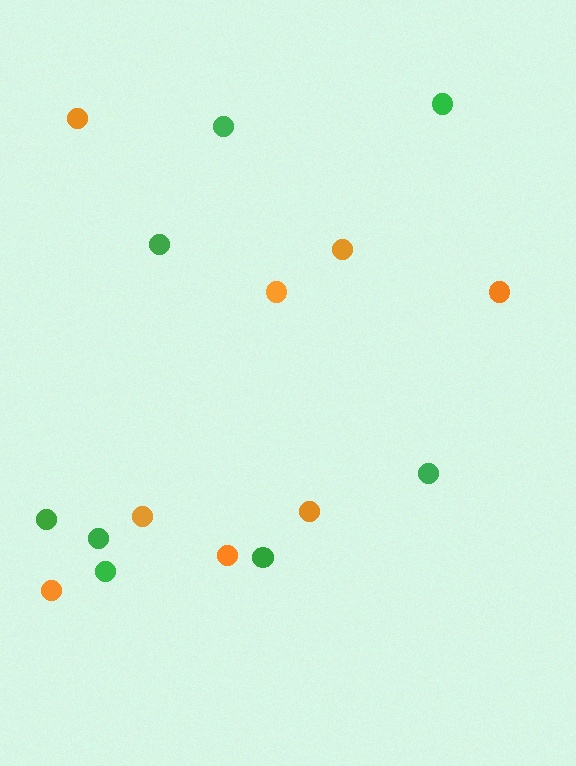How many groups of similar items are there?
There are 2 groups: one group of orange circles (8) and one group of green circles (8).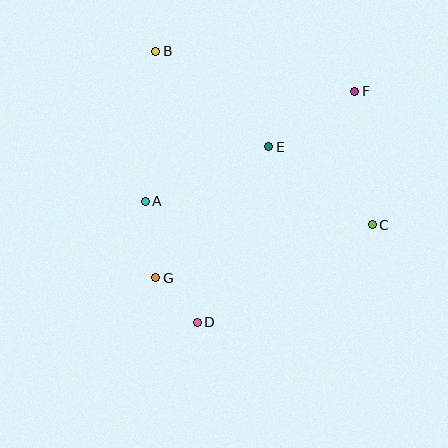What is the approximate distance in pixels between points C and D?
The distance between C and D is approximately 200 pixels.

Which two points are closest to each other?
Points D and G are closest to each other.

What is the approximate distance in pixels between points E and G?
The distance between E and G is approximately 173 pixels.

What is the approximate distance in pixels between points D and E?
The distance between D and E is approximately 189 pixels.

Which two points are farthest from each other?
Points D and F are farthest from each other.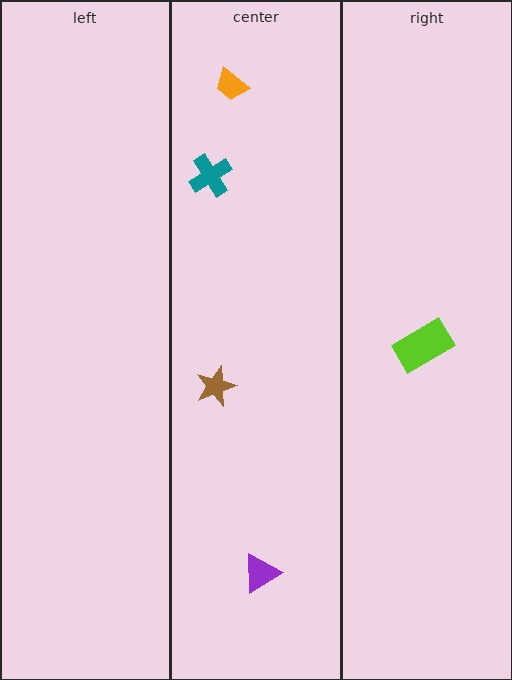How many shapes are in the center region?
4.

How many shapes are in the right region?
1.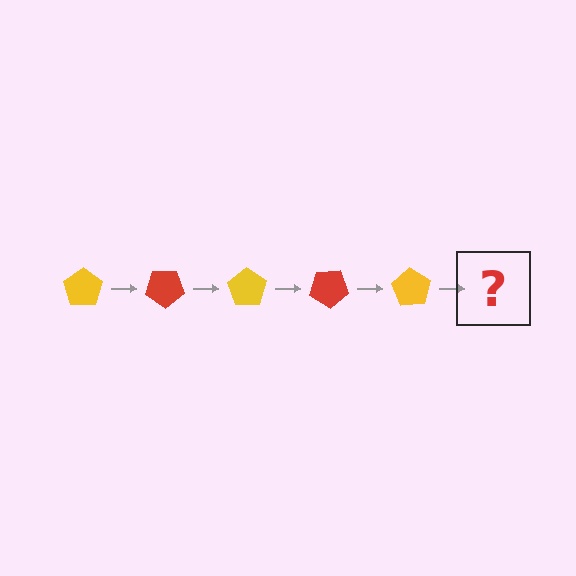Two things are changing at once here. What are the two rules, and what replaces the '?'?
The two rules are that it rotates 35 degrees each step and the color cycles through yellow and red. The '?' should be a red pentagon, rotated 175 degrees from the start.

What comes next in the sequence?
The next element should be a red pentagon, rotated 175 degrees from the start.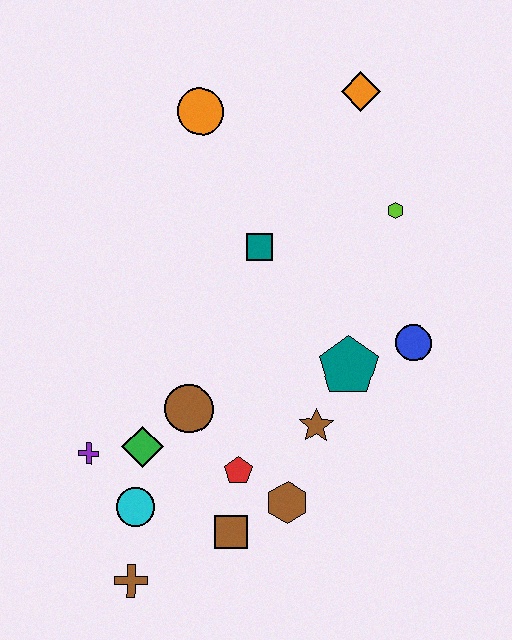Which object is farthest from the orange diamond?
The brown cross is farthest from the orange diamond.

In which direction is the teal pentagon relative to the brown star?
The teal pentagon is above the brown star.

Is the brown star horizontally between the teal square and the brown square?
No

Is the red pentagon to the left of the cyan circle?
No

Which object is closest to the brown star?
The teal pentagon is closest to the brown star.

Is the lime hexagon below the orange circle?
Yes